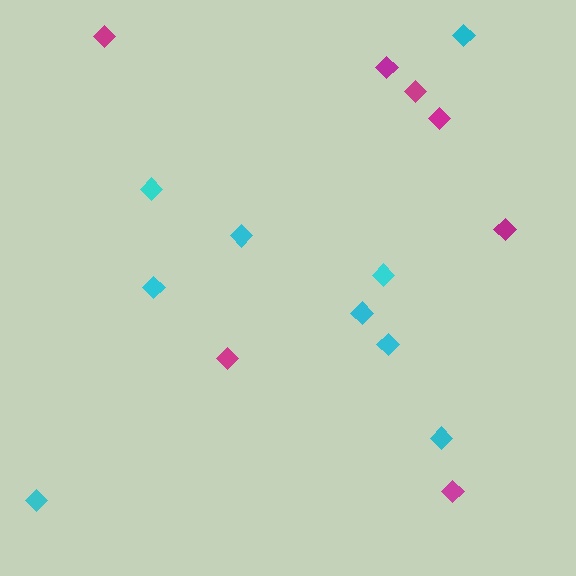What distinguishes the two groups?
There are 2 groups: one group of magenta diamonds (7) and one group of cyan diamonds (9).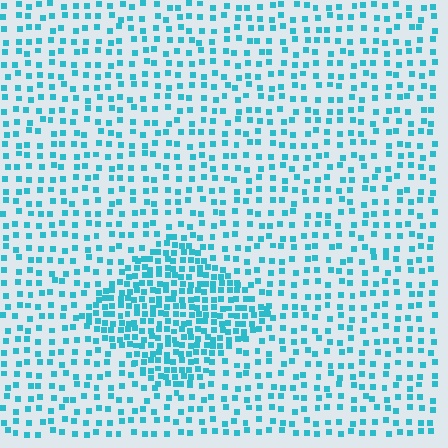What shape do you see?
I see a diamond.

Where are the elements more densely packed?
The elements are more densely packed inside the diamond boundary.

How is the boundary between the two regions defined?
The boundary is defined by a change in element density (approximately 2.2x ratio). All elements are the same color, size, and shape.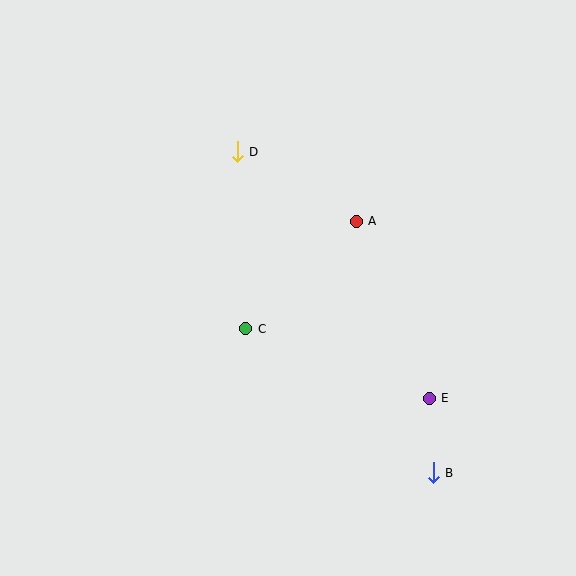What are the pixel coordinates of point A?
Point A is at (356, 221).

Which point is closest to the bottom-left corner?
Point C is closest to the bottom-left corner.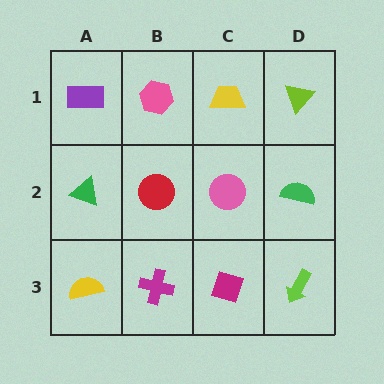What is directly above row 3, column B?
A red circle.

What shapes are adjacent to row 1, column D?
A green semicircle (row 2, column D), a yellow trapezoid (row 1, column C).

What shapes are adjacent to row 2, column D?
A lime triangle (row 1, column D), a lime arrow (row 3, column D), a pink circle (row 2, column C).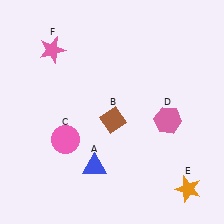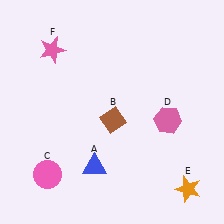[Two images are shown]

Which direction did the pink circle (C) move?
The pink circle (C) moved down.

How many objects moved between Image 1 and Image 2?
1 object moved between the two images.